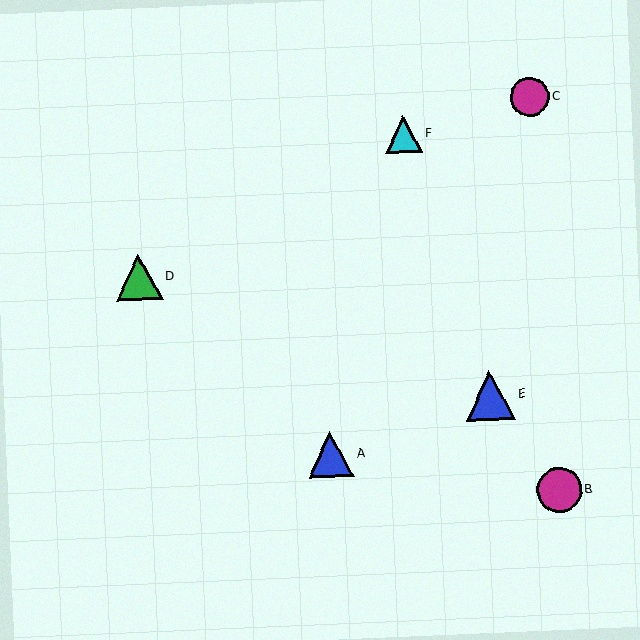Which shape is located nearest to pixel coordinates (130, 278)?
The green triangle (labeled D) at (139, 277) is nearest to that location.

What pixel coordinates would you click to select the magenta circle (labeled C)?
Click at (530, 97) to select the magenta circle C.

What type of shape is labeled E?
Shape E is a blue triangle.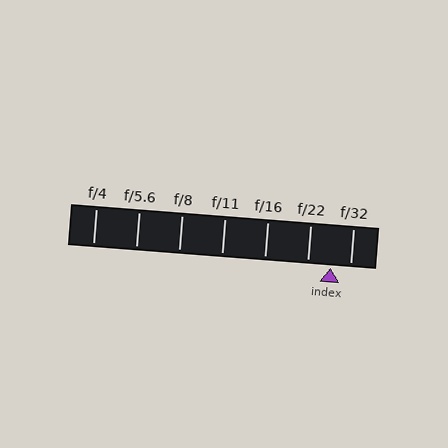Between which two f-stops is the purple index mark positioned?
The index mark is between f/22 and f/32.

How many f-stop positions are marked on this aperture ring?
There are 7 f-stop positions marked.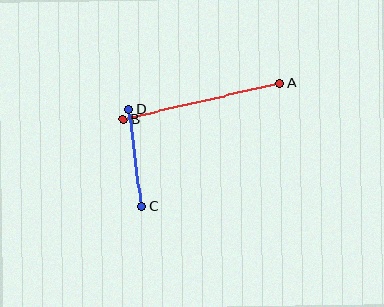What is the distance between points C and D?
The distance is approximately 98 pixels.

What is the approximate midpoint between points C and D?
The midpoint is at approximately (135, 158) pixels.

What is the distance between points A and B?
The distance is approximately 160 pixels.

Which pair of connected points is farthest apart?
Points A and B are farthest apart.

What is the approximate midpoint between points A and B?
The midpoint is at approximately (201, 101) pixels.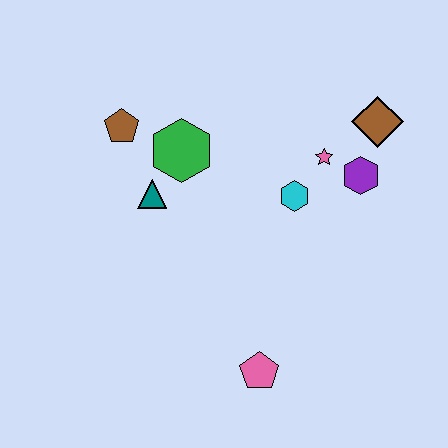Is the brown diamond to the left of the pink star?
No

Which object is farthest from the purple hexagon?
The brown pentagon is farthest from the purple hexagon.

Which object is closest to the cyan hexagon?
The pink star is closest to the cyan hexagon.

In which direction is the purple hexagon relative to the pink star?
The purple hexagon is to the right of the pink star.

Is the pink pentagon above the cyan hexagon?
No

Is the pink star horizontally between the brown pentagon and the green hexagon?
No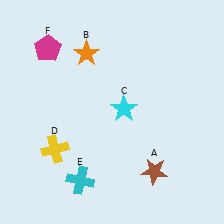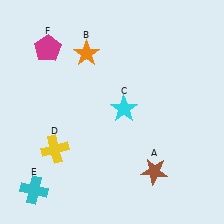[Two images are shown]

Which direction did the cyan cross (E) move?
The cyan cross (E) moved left.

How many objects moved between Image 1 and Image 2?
1 object moved between the two images.